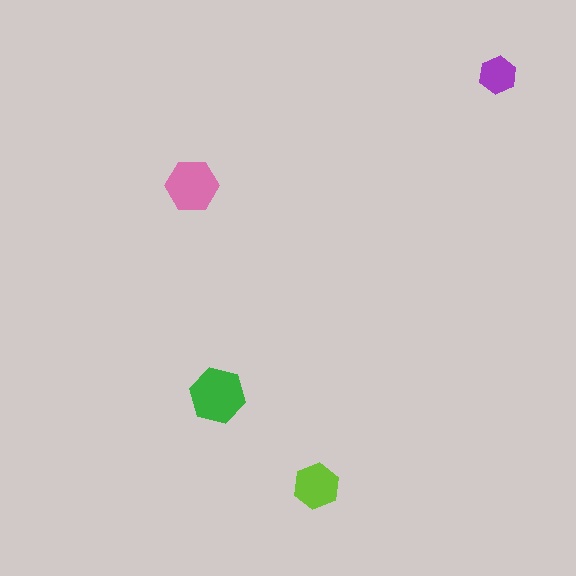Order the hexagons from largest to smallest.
the green one, the pink one, the lime one, the purple one.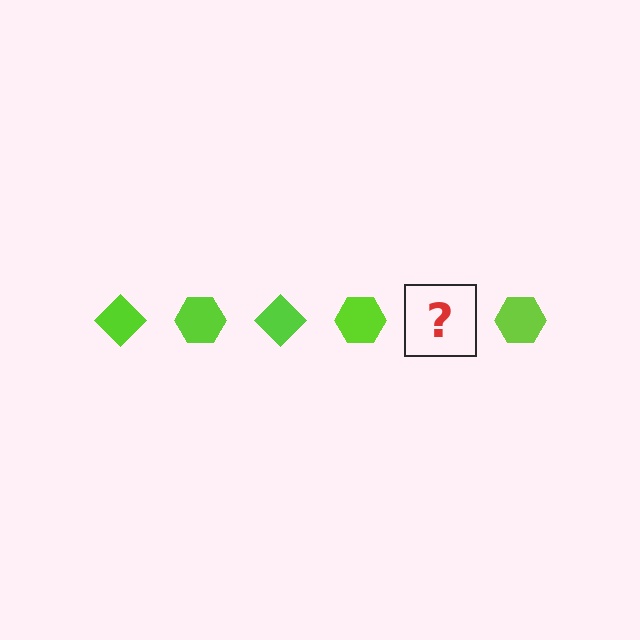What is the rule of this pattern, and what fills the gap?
The rule is that the pattern cycles through diamond, hexagon shapes in lime. The gap should be filled with a lime diamond.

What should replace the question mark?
The question mark should be replaced with a lime diamond.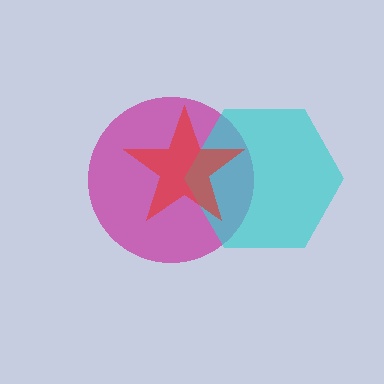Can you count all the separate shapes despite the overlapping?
Yes, there are 3 separate shapes.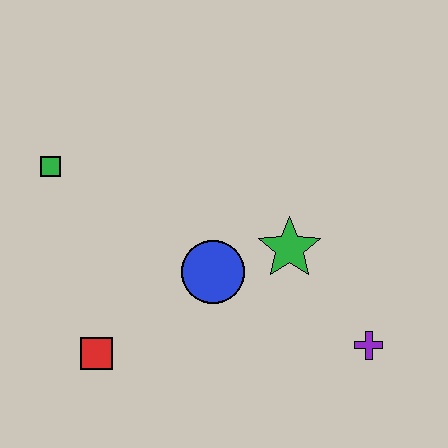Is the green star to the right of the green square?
Yes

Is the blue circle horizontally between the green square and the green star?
Yes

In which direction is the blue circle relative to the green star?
The blue circle is to the left of the green star.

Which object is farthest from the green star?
The green square is farthest from the green star.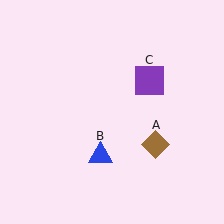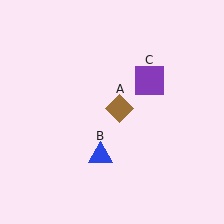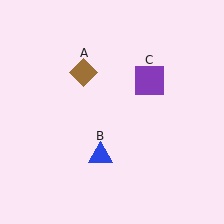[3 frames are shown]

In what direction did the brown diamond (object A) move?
The brown diamond (object A) moved up and to the left.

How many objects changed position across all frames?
1 object changed position: brown diamond (object A).